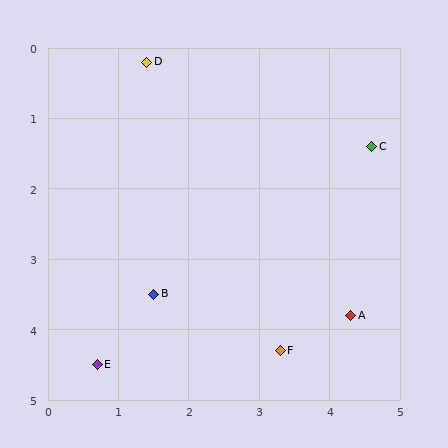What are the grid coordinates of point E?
Point E is at approximately (0.7, 4.5).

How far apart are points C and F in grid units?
Points C and F are about 3.2 grid units apart.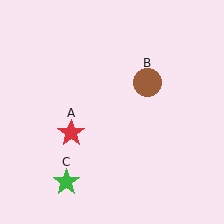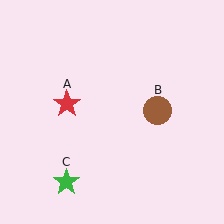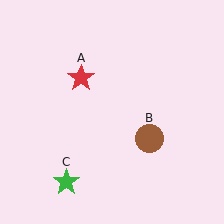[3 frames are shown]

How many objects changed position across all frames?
2 objects changed position: red star (object A), brown circle (object B).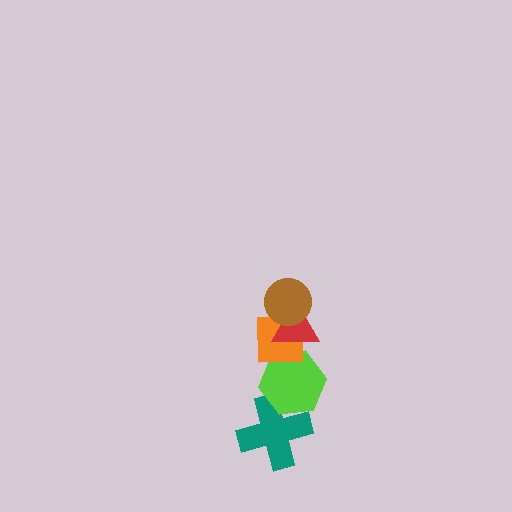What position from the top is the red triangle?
The red triangle is 2nd from the top.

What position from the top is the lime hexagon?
The lime hexagon is 4th from the top.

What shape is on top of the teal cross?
The lime hexagon is on top of the teal cross.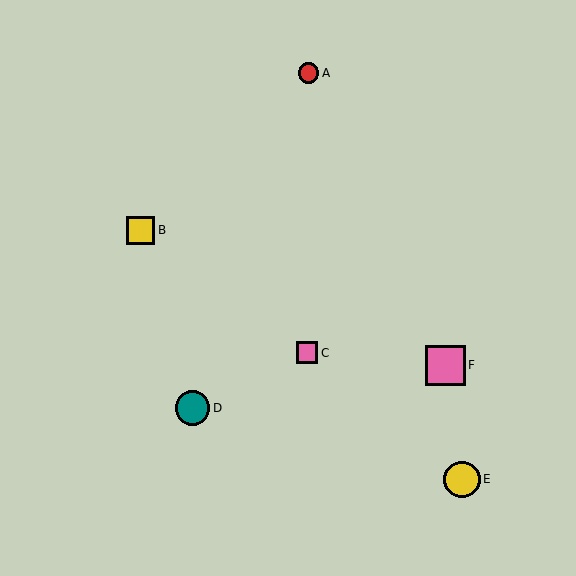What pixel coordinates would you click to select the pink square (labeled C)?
Click at (307, 353) to select the pink square C.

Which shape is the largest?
The pink square (labeled F) is the largest.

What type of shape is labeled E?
Shape E is a yellow circle.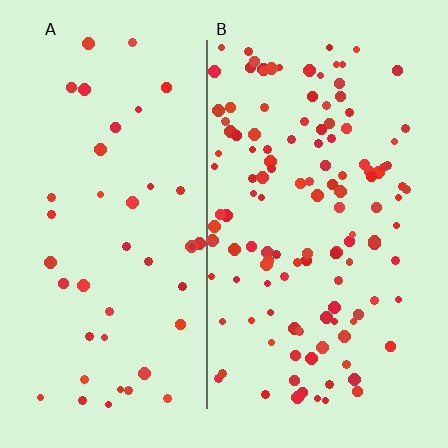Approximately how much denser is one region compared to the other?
Approximately 2.9× — region B over region A.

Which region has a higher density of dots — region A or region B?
B (the right).